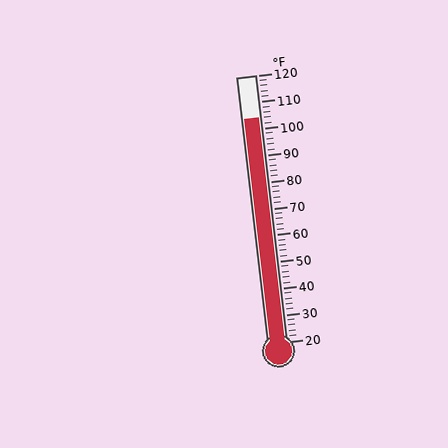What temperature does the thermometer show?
The thermometer shows approximately 104°F.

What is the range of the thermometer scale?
The thermometer scale ranges from 20°F to 120°F.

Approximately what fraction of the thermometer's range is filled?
The thermometer is filled to approximately 85% of its range.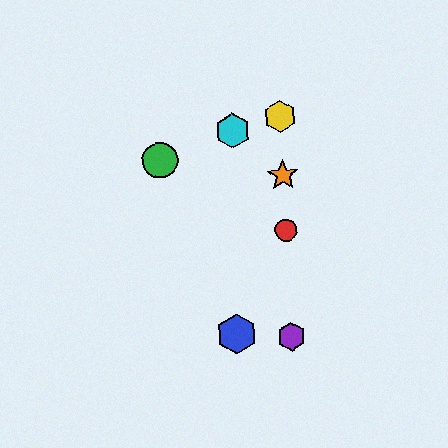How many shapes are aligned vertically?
4 shapes (the red circle, the yellow hexagon, the purple hexagon, the orange star) are aligned vertically.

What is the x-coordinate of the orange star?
The orange star is at x≈283.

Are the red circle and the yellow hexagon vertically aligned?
Yes, both are at x≈286.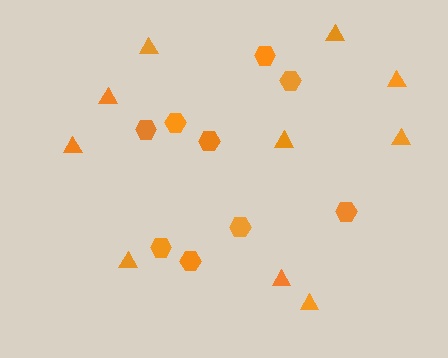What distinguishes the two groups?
There are 2 groups: one group of hexagons (9) and one group of triangles (10).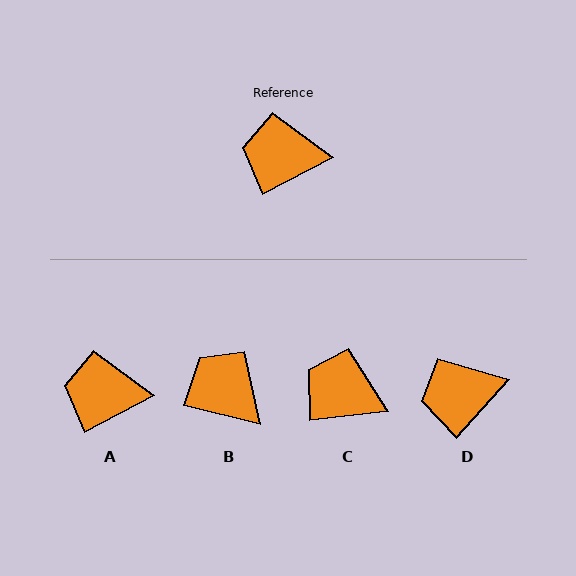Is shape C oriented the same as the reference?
No, it is off by about 21 degrees.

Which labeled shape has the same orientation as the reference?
A.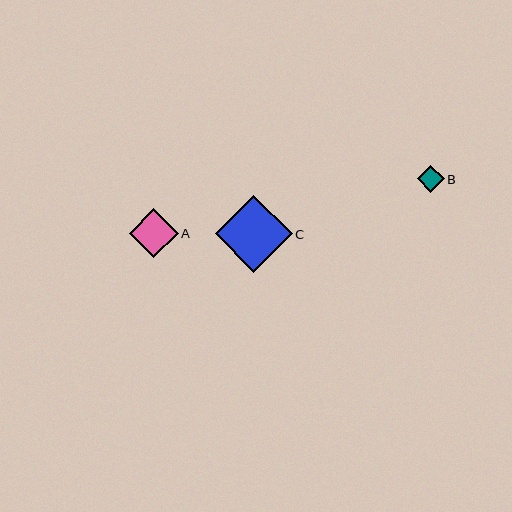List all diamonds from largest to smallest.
From largest to smallest: C, A, B.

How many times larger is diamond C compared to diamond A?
Diamond C is approximately 1.6 times the size of diamond A.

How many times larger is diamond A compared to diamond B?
Diamond A is approximately 1.8 times the size of diamond B.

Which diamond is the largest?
Diamond C is the largest with a size of approximately 77 pixels.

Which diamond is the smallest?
Diamond B is the smallest with a size of approximately 26 pixels.